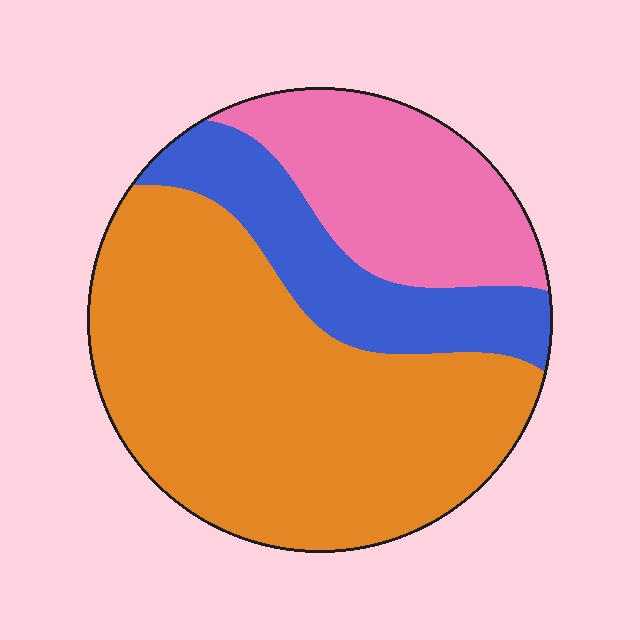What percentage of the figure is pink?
Pink takes up about one quarter (1/4) of the figure.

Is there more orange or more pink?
Orange.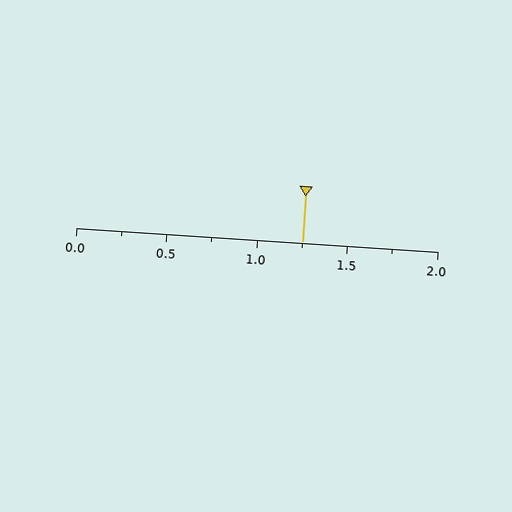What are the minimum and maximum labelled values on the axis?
The axis runs from 0.0 to 2.0.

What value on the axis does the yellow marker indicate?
The marker indicates approximately 1.25.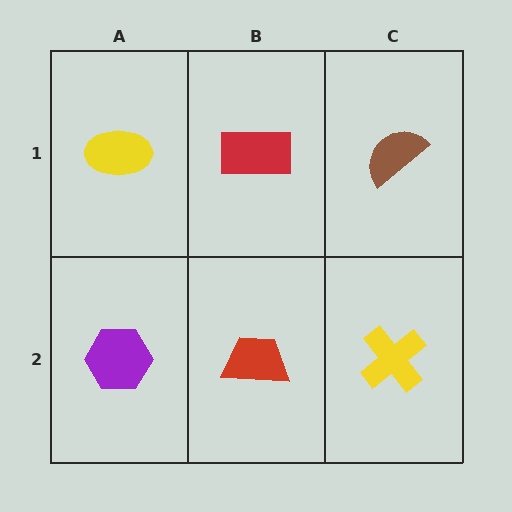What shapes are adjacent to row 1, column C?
A yellow cross (row 2, column C), a red rectangle (row 1, column B).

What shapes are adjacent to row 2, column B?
A red rectangle (row 1, column B), a purple hexagon (row 2, column A), a yellow cross (row 2, column C).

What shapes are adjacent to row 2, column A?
A yellow ellipse (row 1, column A), a red trapezoid (row 2, column B).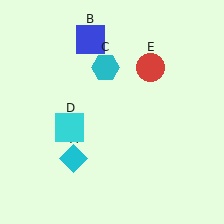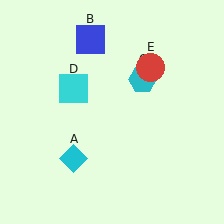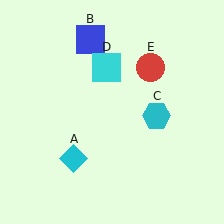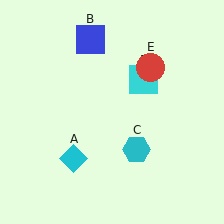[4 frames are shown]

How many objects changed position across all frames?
2 objects changed position: cyan hexagon (object C), cyan square (object D).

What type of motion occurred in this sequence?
The cyan hexagon (object C), cyan square (object D) rotated clockwise around the center of the scene.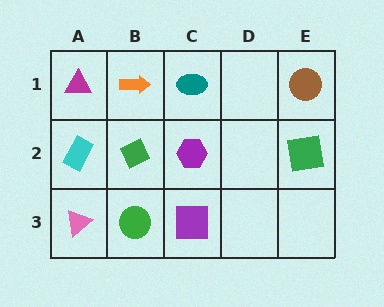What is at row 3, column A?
A pink triangle.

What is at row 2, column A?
A cyan rectangle.